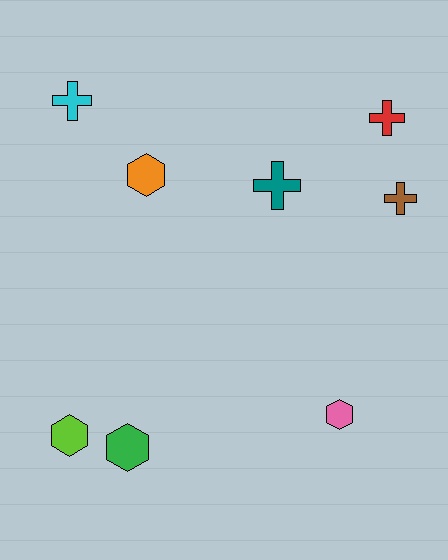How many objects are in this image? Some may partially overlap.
There are 8 objects.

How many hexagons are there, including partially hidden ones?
There are 4 hexagons.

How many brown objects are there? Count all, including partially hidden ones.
There is 1 brown object.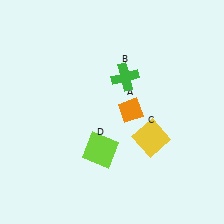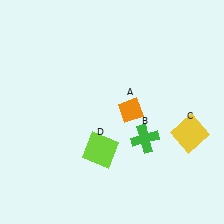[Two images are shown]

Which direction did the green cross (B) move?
The green cross (B) moved down.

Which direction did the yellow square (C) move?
The yellow square (C) moved right.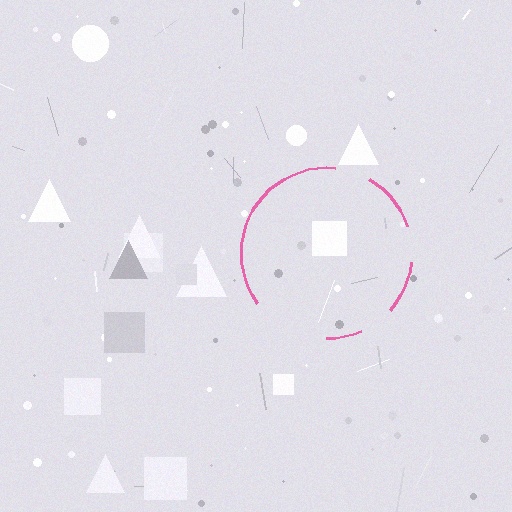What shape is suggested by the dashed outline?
The dashed outline suggests a circle.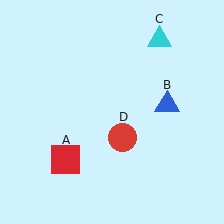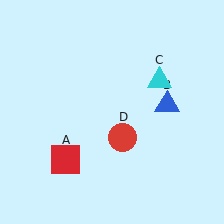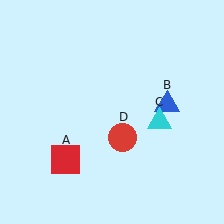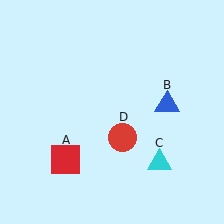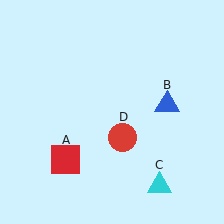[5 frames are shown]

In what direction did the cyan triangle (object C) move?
The cyan triangle (object C) moved down.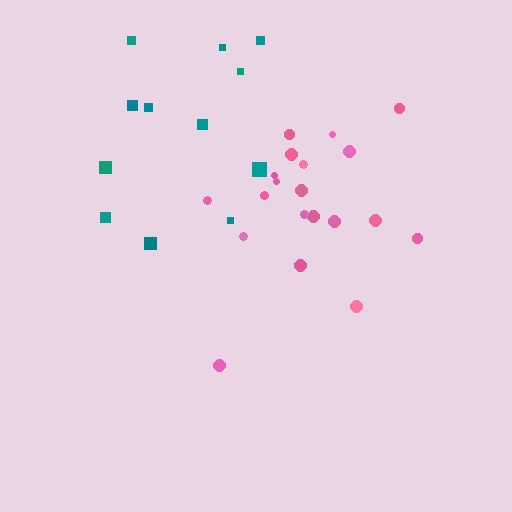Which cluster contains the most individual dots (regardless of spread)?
Pink (20).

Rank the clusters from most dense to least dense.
pink, teal.